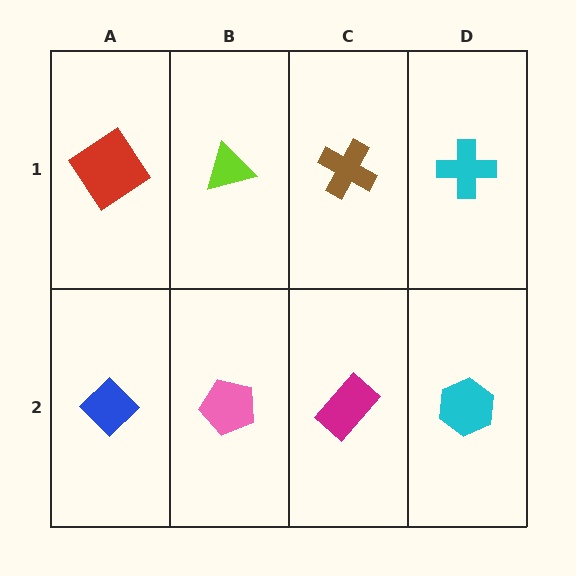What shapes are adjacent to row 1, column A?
A blue diamond (row 2, column A), a lime triangle (row 1, column B).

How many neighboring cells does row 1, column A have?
2.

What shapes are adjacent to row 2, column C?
A brown cross (row 1, column C), a pink pentagon (row 2, column B), a cyan hexagon (row 2, column D).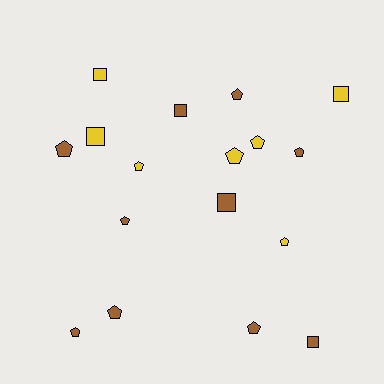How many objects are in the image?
There are 17 objects.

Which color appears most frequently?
Brown, with 10 objects.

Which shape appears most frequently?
Pentagon, with 11 objects.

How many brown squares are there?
There are 3 brown squares.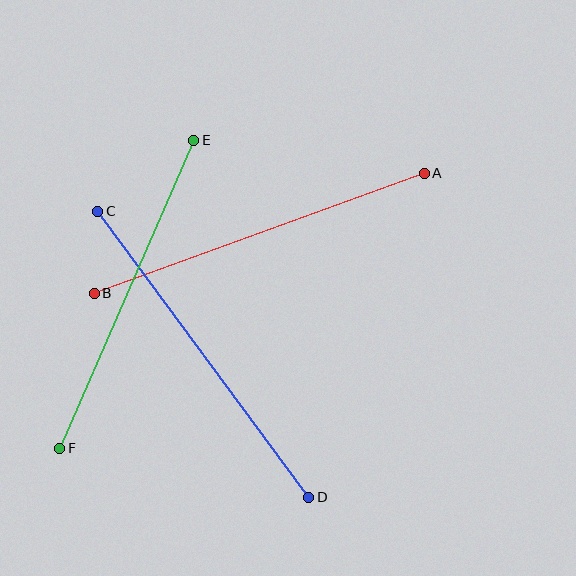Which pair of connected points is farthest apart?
Points C and D are farthest apart.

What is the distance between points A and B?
The distance is approximately 351 pixels.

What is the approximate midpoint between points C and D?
The midpoint is at approximately (203, 354) pixels.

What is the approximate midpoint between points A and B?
The midpoint is at approximately (259, 233) pixels.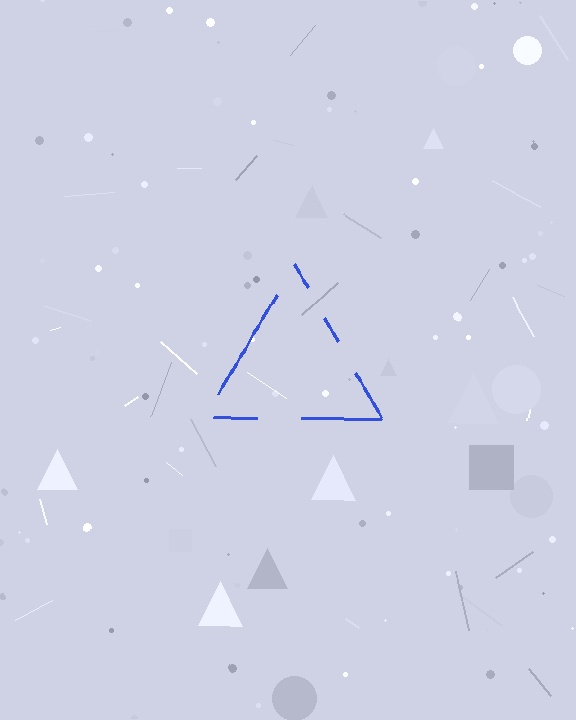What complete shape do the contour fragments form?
The contour fragments form a triangle.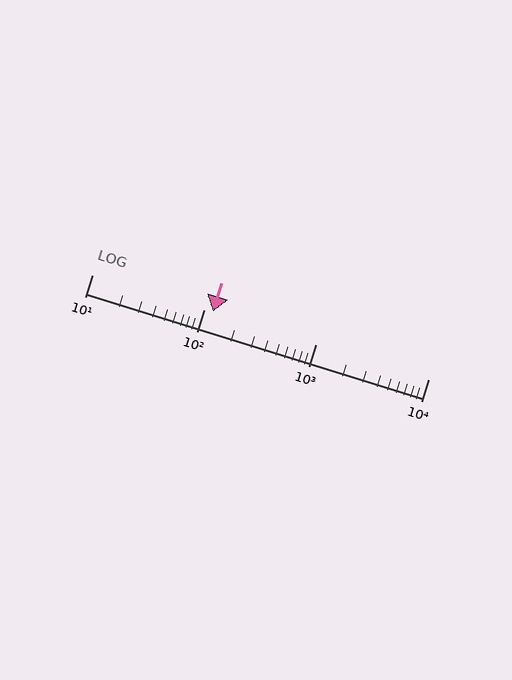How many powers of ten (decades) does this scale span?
The scale spans 3 decades, from 10 to 10000.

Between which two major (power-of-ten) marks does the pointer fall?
The pointer is between 100 and 1000.